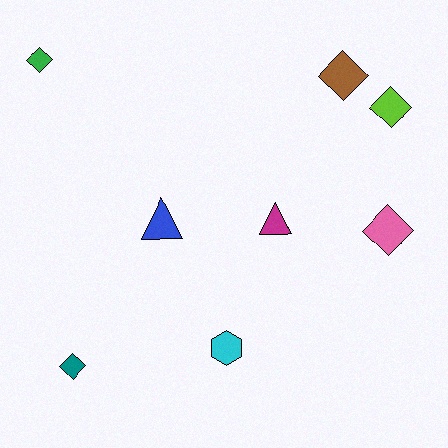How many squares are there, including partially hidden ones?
There are no squares.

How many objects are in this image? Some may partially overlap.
There are 8 objects.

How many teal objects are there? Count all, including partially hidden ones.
There is 1 teal object.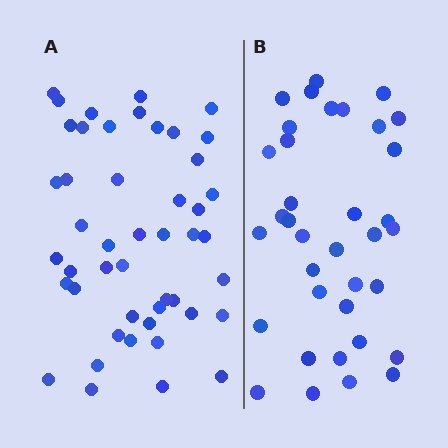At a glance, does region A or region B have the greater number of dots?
Region A (the left region) has more dots.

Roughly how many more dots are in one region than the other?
Region A has roughly 12 or so more dots than region B.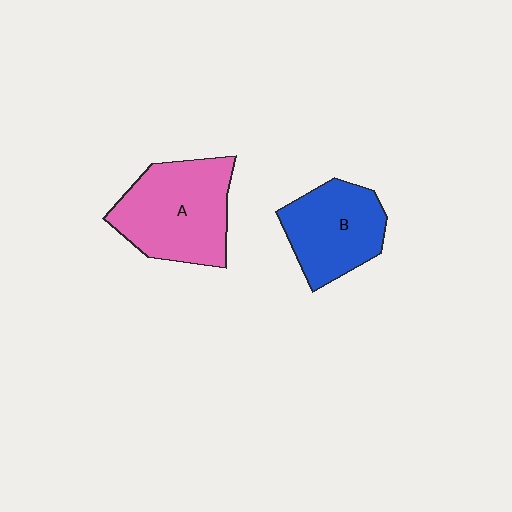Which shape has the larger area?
Shape A (pink).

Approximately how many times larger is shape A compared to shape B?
Approximately 1.3 times.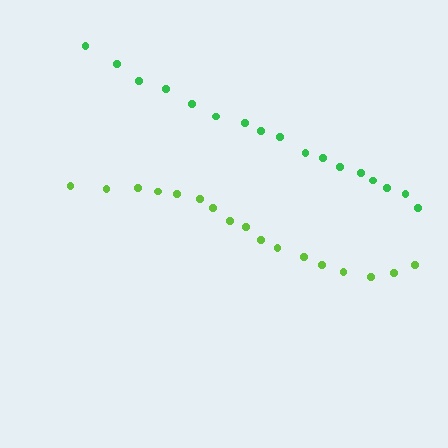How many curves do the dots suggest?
There are 2 distinct paths.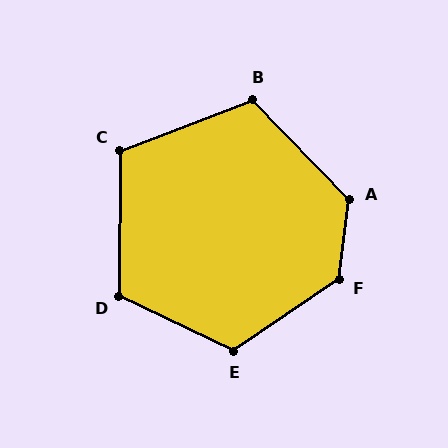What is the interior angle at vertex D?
Approximately 115 degrees (obtuse).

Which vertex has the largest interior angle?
F, at approximately 132 degrees.